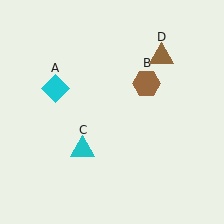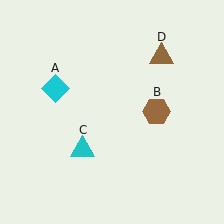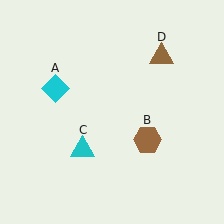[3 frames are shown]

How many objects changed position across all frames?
1 object changed position: brown hexagon (object B).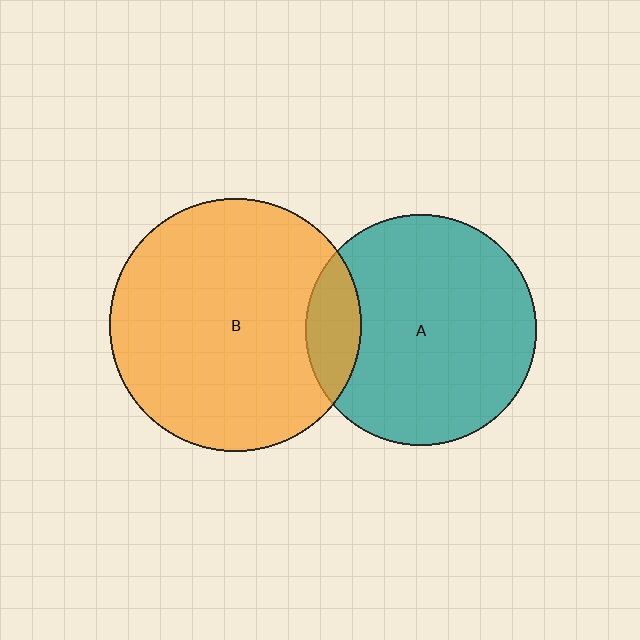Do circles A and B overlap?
Yes.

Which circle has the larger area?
Circle B (orange).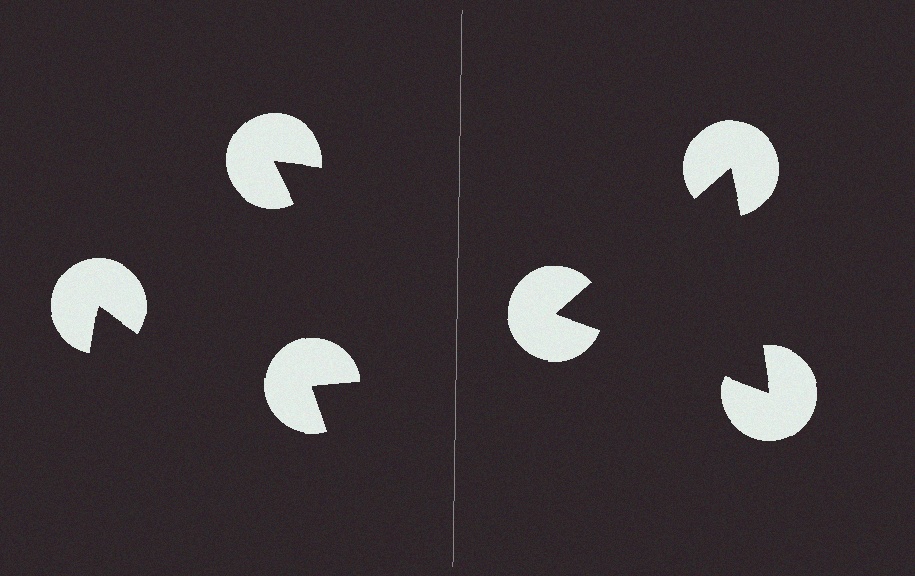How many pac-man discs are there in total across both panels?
6 — 3 on each side.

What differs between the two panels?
The pac-man discs are positioned identically on both sides; only the wedge orientations differ. On the right they align to a triangle; on the left they are misaligned.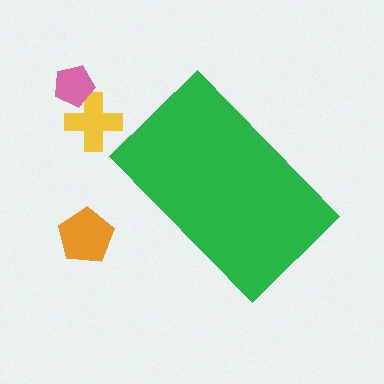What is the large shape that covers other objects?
A green rectangle.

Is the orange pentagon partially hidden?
No, the orange pentagon is fully visible.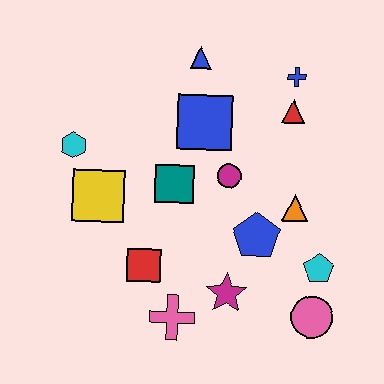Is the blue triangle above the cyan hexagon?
Yes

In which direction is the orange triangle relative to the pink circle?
The orange triangle is above the pink circle.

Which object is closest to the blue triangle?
The blue square is closest to the blue triangle.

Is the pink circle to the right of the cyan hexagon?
Yes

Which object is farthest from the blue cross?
The pink cross is farthest from the blue cross.